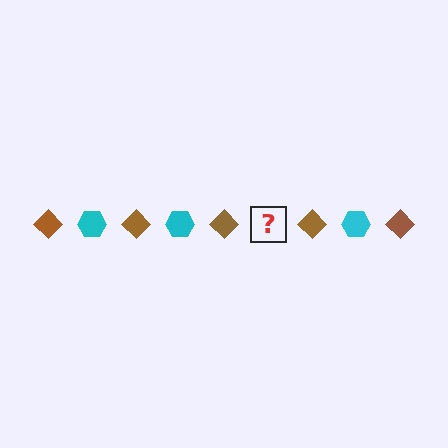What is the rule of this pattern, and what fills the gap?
The rule is that the pattern alternates between brown diamond and cyan hexagon. The gap should be filled with a cyan hexagon.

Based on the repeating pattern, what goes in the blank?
The blank should be a cyan hexagon.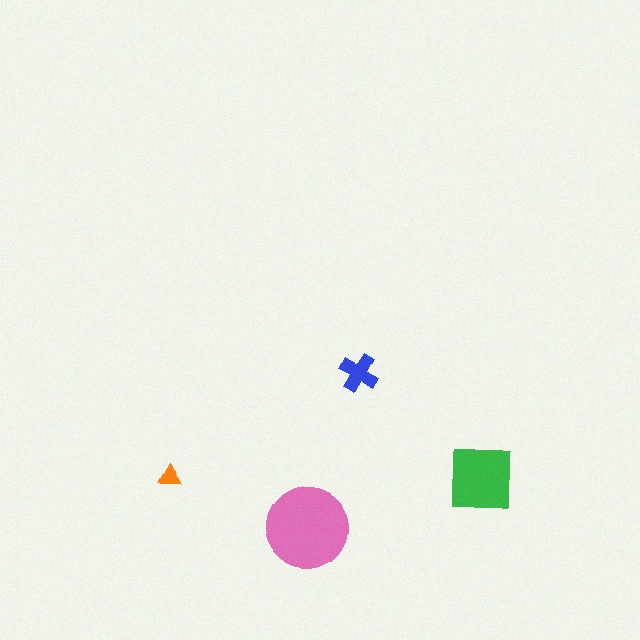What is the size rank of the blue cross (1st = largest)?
3rd.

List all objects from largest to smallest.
The pink circle, the green square, the blue cross, the orange triangle.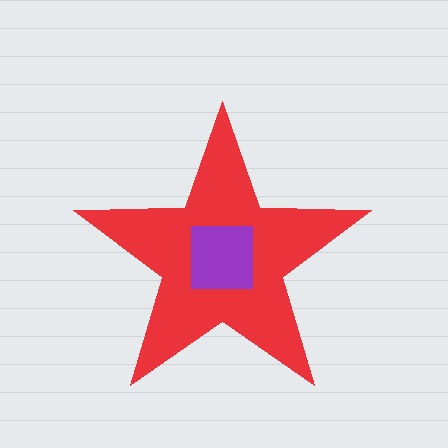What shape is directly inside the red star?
The purple square.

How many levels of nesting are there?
2.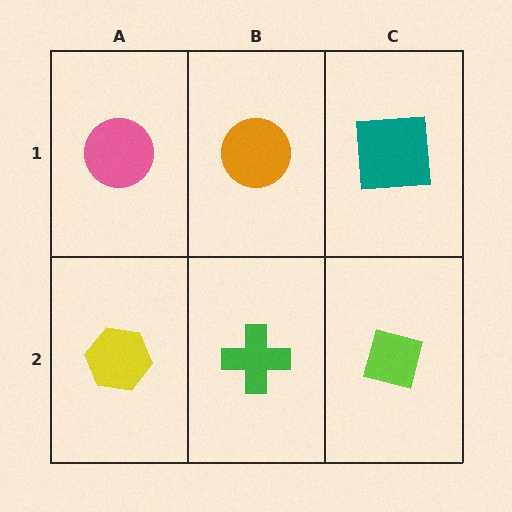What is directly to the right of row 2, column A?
A green cross.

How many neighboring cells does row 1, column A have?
2.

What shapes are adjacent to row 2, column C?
A teal square (row 1, column C), a green cross (row 2, column B).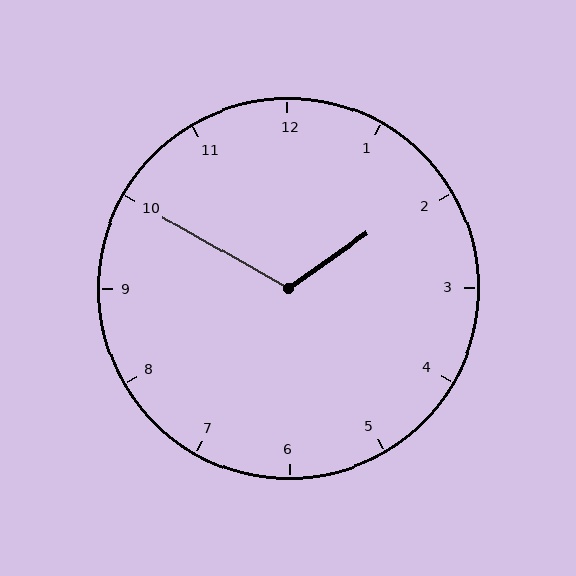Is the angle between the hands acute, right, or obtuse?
It is obtuse.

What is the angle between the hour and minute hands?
Approximately 115 degrees.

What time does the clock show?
1:50.